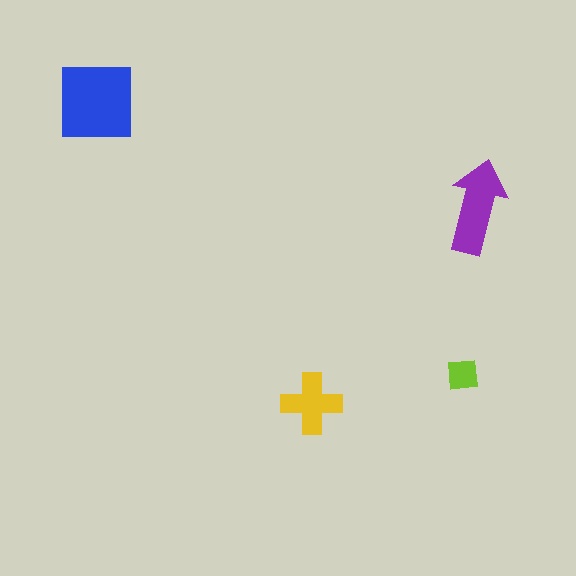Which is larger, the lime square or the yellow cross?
The yellow cross.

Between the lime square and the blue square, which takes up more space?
The blue square.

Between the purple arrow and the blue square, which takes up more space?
The blue square.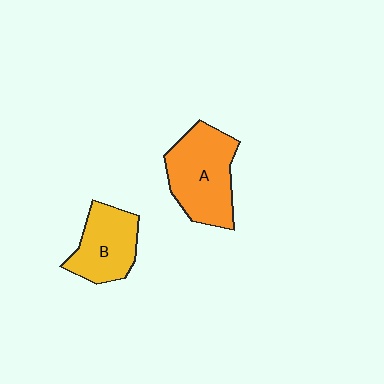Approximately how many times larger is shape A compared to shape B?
Approximately 1.3 times.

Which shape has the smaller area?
Shape B (yellow).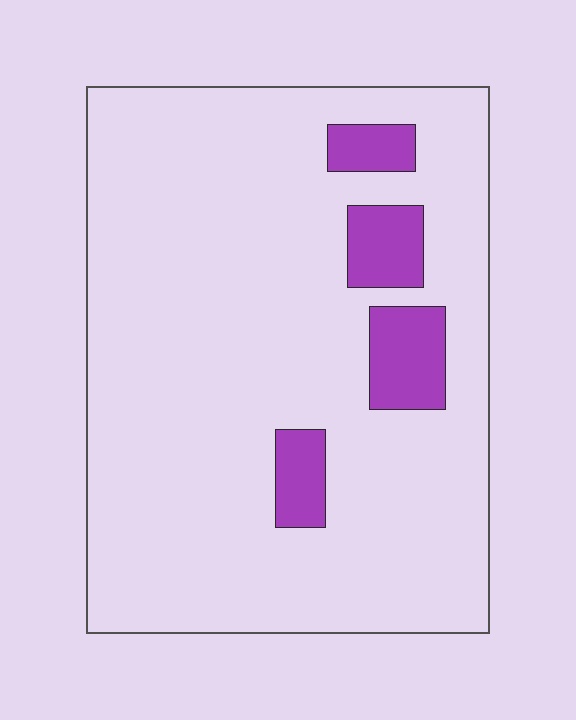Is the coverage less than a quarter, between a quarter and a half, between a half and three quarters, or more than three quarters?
Less than a quarter.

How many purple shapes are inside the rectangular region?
4.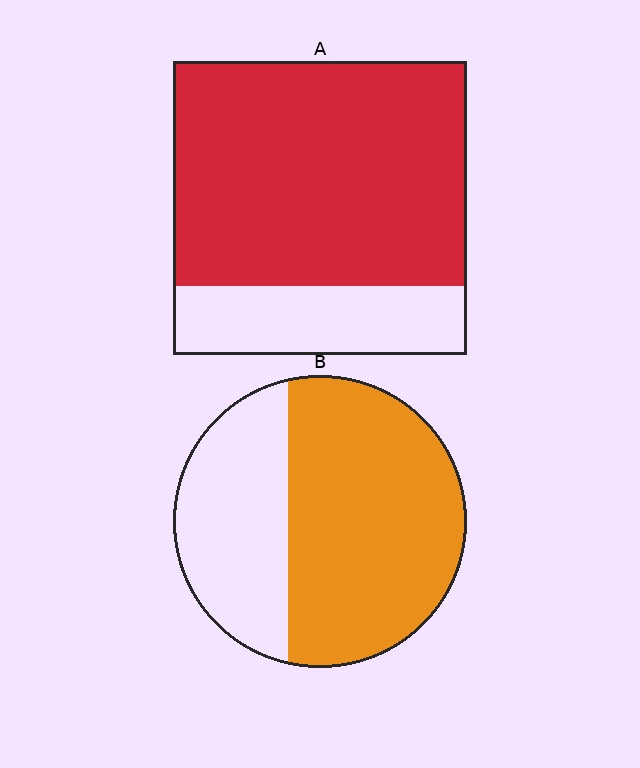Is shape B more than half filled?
Yes.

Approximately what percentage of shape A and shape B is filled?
A is approximately 75% and B is approximately 65%.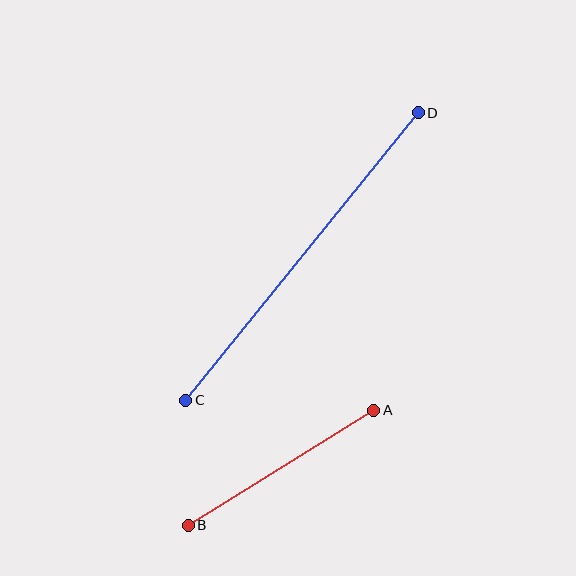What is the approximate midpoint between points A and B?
The midpoint is at approximately (281, 468) pixels.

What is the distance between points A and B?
The distance is approximately 218 pixels.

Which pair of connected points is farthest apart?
Points C and D are farthest apart.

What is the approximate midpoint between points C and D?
The midpoint is at approximately (302, 257) pixels.